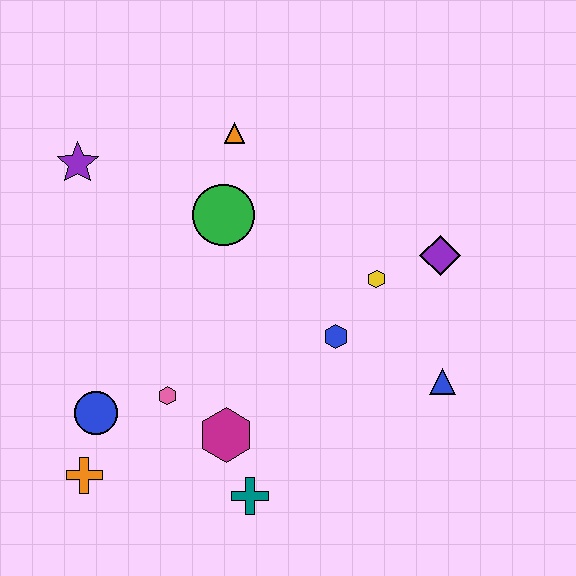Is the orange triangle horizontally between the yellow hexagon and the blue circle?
Yes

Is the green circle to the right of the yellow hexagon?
No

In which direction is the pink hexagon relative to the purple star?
The pink hexagon is below the purple star.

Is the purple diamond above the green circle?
No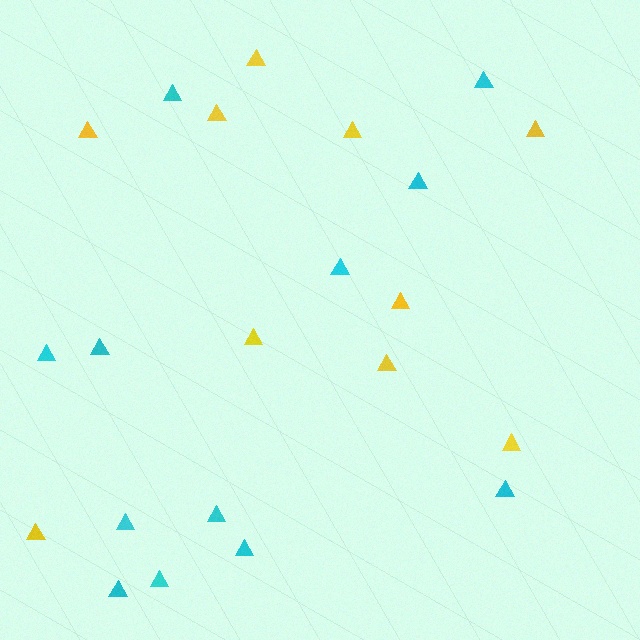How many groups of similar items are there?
There are 2 groups: one group of cyan triangles (12) and one group of yellow triangles (10).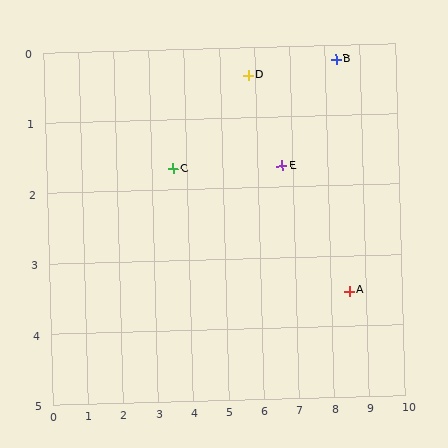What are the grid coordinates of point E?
Point E is at approximately (6.7, 1.7).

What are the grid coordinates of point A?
Point A is at approximately (8.5, 3.5).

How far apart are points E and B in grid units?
Points E and B are about 2.2 grid units apart.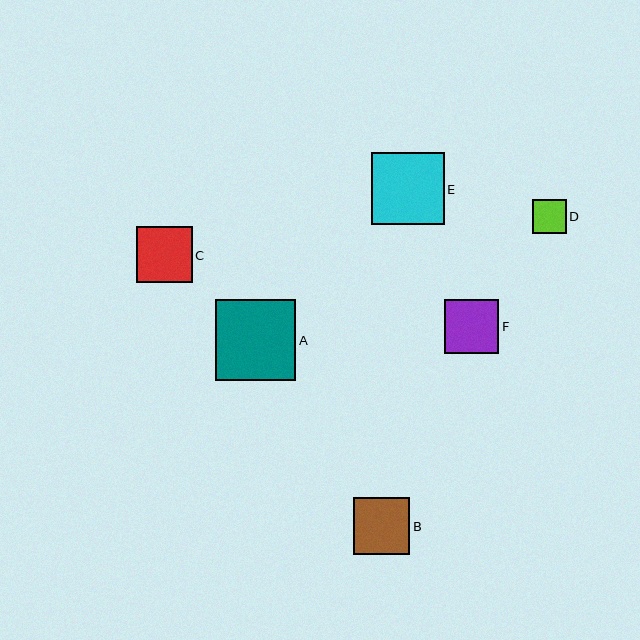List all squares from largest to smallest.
From largest to smallest: A, E, B, C, F, D.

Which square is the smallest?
Square D is the smallest with a size of approximately 33 pixels.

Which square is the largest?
Square A is the largest with a size of approximately 80 pixels.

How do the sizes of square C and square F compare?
Square C and square F are approximately the same size.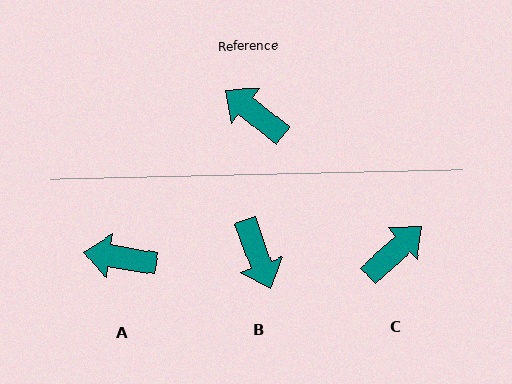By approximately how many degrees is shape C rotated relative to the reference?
Approximately 100 degrees clockwise.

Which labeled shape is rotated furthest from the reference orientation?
B, about 148 degrees away.